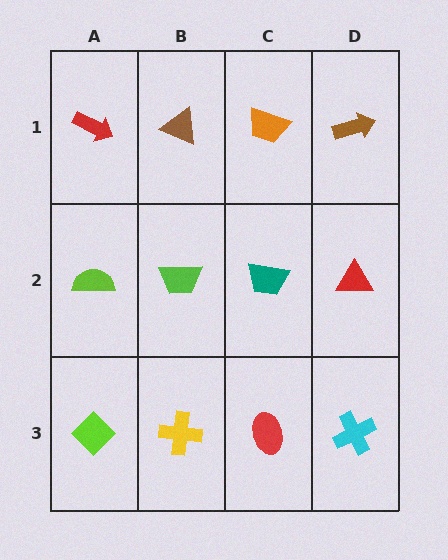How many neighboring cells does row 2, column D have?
3.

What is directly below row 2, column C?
A red ellipse.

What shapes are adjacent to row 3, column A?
A lime semicircle (row 2, column A), a yellow cross (row 3, column B).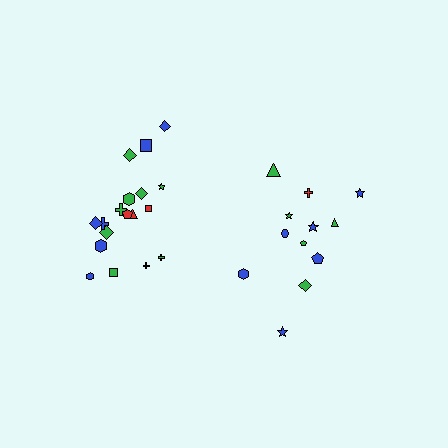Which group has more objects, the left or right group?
The left group.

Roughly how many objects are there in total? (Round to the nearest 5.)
Roughly 30 objects in total.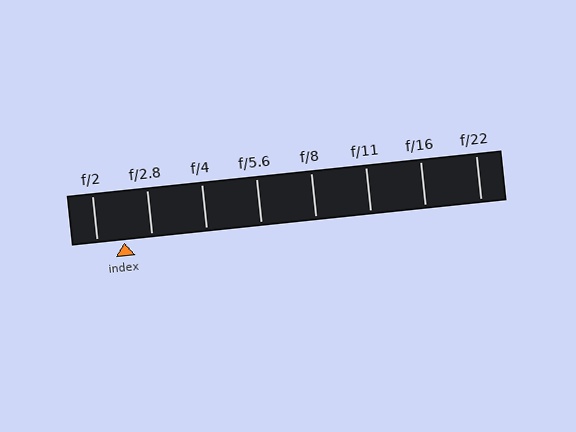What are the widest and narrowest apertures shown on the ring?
The widest aperture shown is f/2 and the narrowest is f/22.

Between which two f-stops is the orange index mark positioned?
The index mark is between f/2 and f/2.8.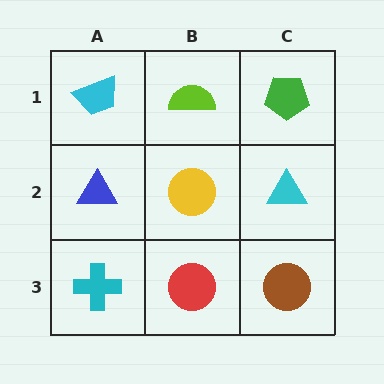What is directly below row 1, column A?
A blue triangle.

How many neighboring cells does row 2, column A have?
3.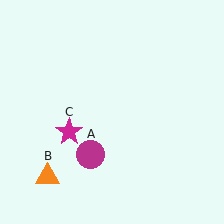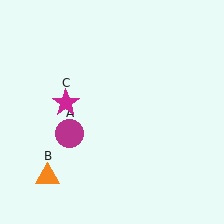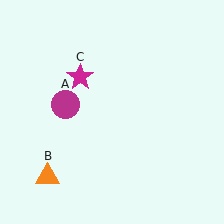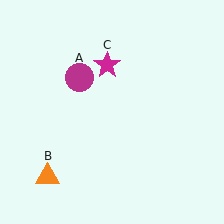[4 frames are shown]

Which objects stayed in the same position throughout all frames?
Orange triangle (object B) remained stationary.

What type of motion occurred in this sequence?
The magenta circle (object A), magenta star (object C) rotated clockwise around the center of the scene.